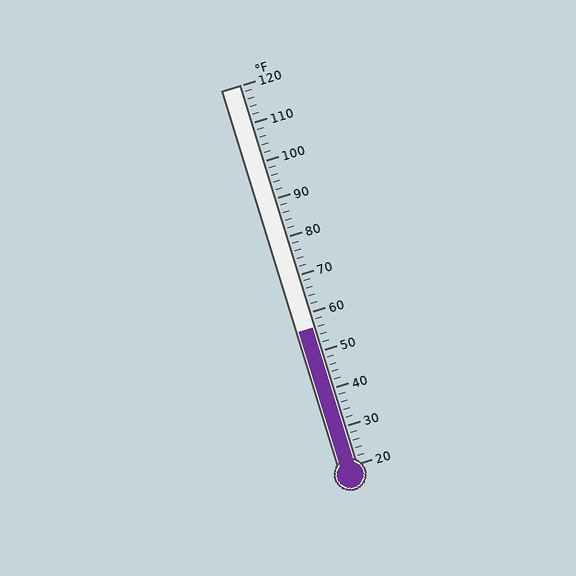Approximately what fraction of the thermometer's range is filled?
The thermometer is filled to approximately 35% of its range.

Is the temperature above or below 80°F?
The temperature is below 80°F.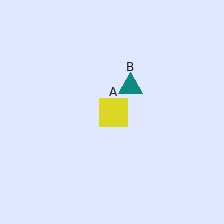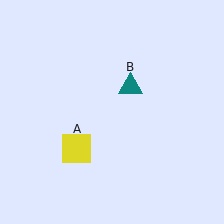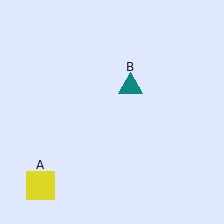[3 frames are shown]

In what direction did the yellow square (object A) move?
The yellow square (object A) moved down and to the left.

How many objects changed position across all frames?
1 object changed position: yellow square (object A).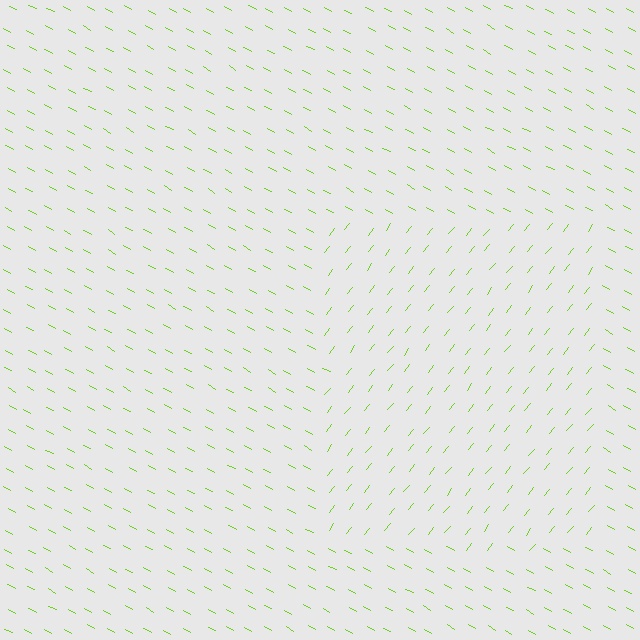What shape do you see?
I see a rectangle.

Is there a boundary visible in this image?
Yes, there is a texture boundary formed by a change in line orientation.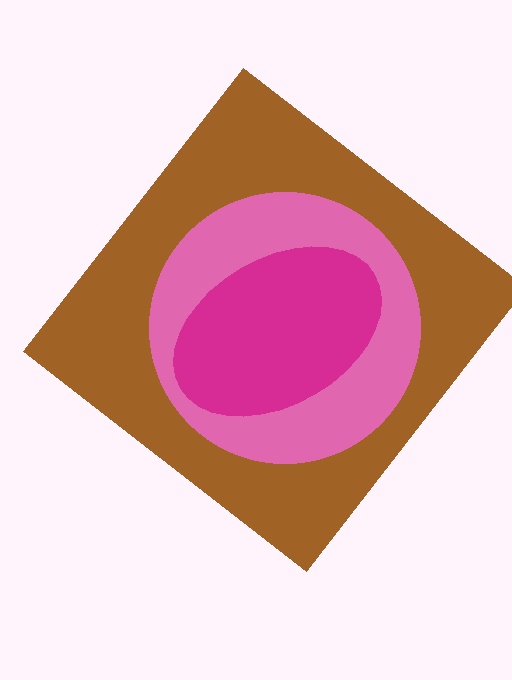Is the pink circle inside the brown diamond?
Yes.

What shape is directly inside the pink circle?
The magenta ellipse.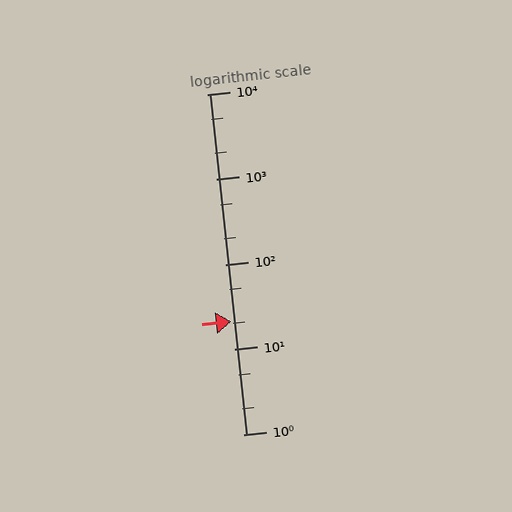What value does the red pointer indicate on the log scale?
The pointer indicates approximately 21.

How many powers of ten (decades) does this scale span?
The scale spans 4 decades, from 1 to 10000.